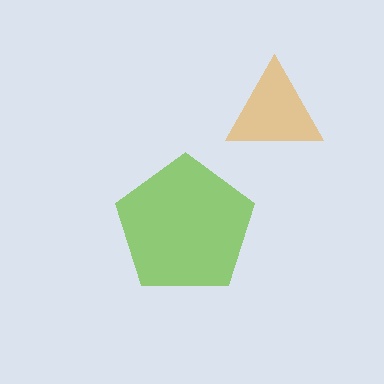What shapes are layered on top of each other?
The layered shapes are: an orange triangle, a lime pentagon.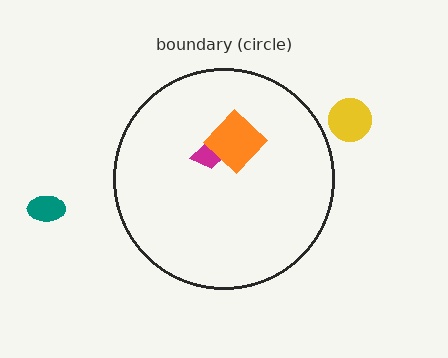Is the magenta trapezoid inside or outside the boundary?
Inside.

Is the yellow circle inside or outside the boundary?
Outside.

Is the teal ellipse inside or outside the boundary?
Outside.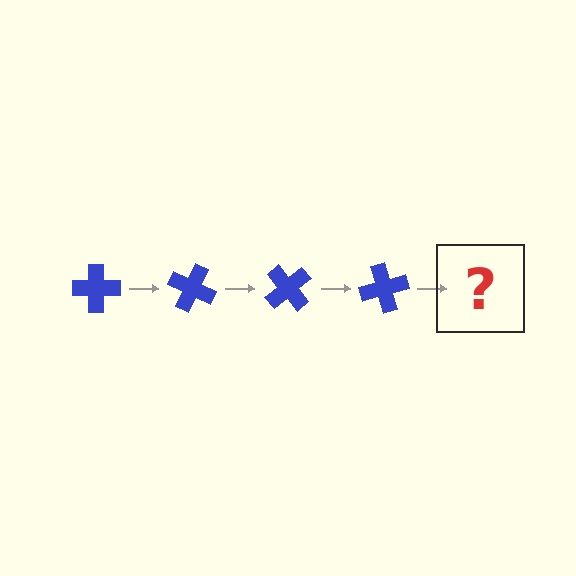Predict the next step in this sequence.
The next step is a blue cross rotated 100 degrees.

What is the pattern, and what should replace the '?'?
The pattern is that the cross rotates 25 degrees each step. The '?' should be a blue cross rotated 100 degrees.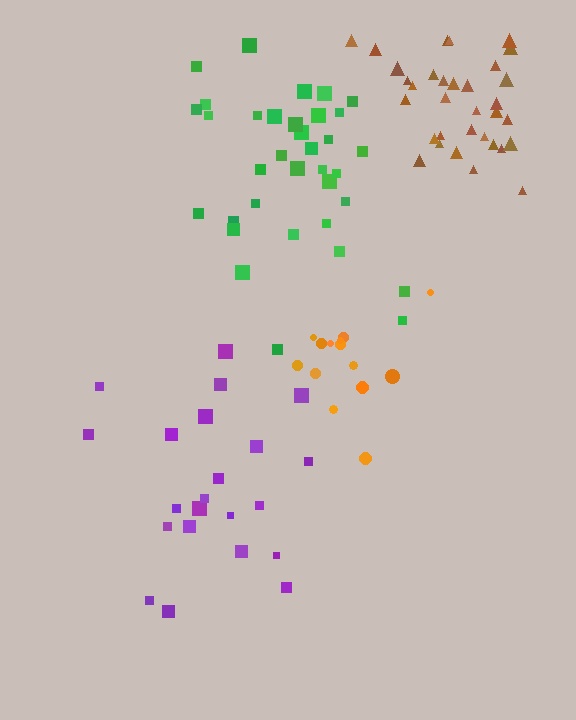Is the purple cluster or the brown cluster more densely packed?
Brown.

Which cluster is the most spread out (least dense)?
Purple.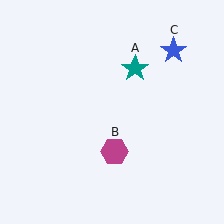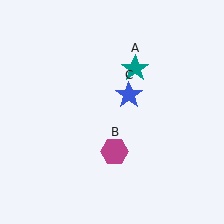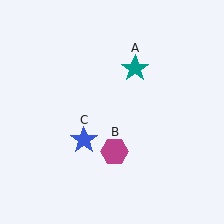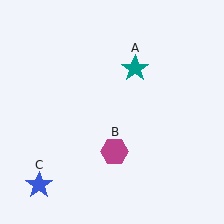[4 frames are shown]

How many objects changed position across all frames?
1 object changed position: blue star (object C).